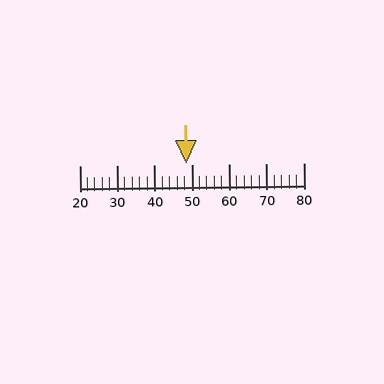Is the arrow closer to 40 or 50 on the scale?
The arrow is closer to 50.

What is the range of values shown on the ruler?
The ruler shows values from 20 to 80.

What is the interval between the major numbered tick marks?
The major tick marks are spaced 10 units apart.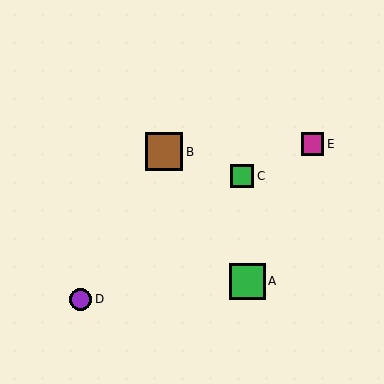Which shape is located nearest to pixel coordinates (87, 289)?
The purple circle (labeled D) at (81, 299) is nearest to that location.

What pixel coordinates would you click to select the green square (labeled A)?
Click at (247, 282) to select the green square A.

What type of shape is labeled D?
Shape D is a purple circle.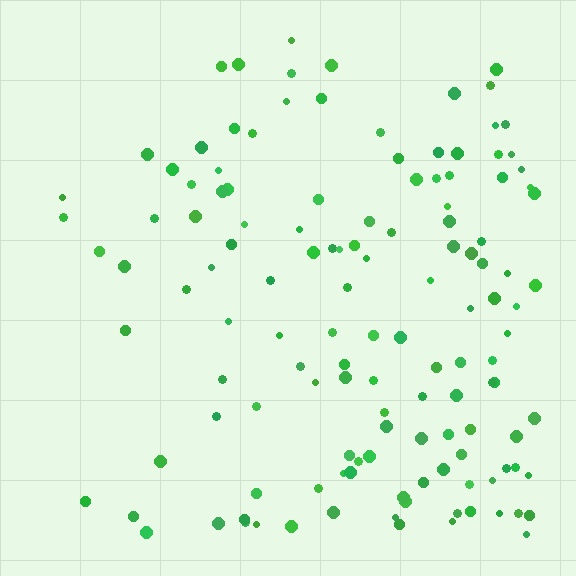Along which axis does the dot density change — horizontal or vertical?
Horizontal.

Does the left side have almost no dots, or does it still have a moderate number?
Still a moderate number, just noticeably fewer than the right.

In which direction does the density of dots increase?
From left to right, with the right side densest.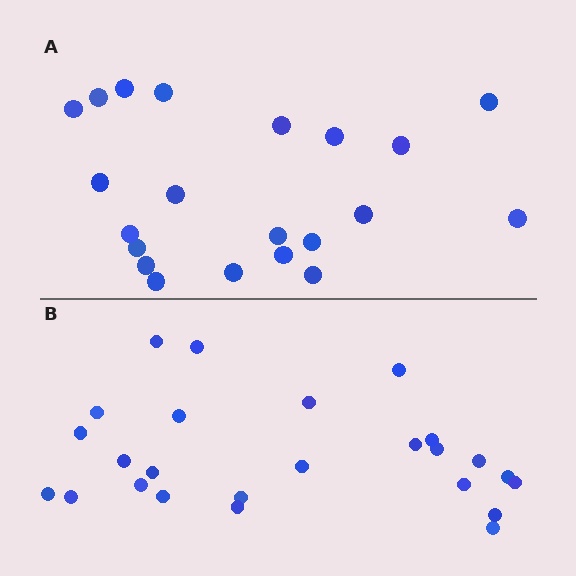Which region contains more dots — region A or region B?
Region B (the bottom region) has more dots.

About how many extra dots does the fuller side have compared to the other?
Region B has about 4 more dots than region A.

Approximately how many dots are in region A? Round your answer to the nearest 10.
About 20 dots. (The exact count is 21, which rounds to 20.)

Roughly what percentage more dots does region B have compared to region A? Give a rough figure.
About 20% more.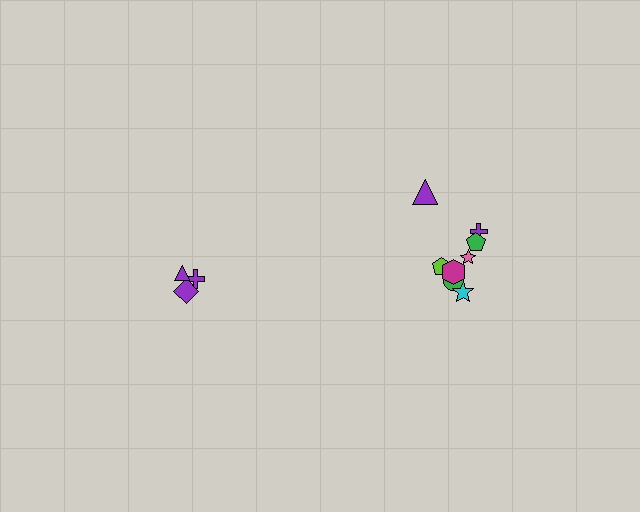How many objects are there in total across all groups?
There are 11 objects.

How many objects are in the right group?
There are 8 objects.